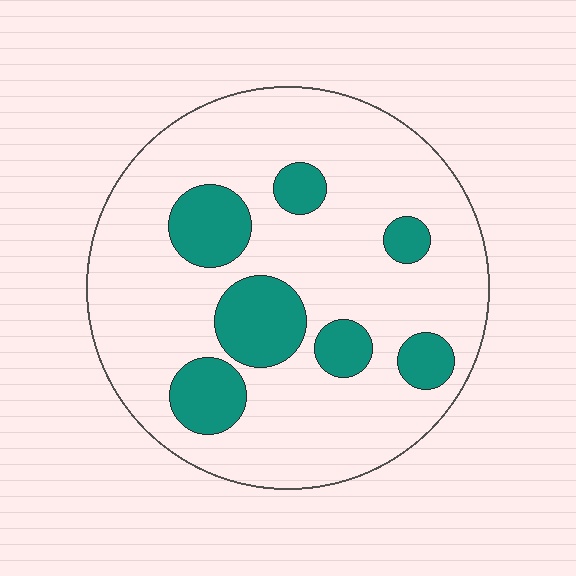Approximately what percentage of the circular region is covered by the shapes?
Approximately 20%.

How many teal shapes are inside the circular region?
7.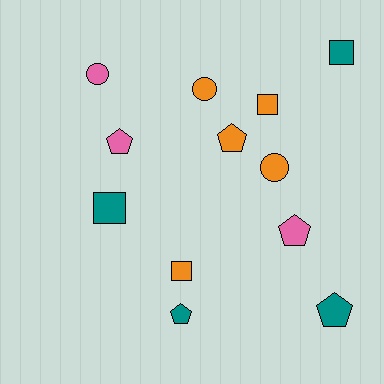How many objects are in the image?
There are 12 objects.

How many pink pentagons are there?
There are 2 pink pentagons.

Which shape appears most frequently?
Pentagon, with 5 objects.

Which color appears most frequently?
Orange, with 5 objects.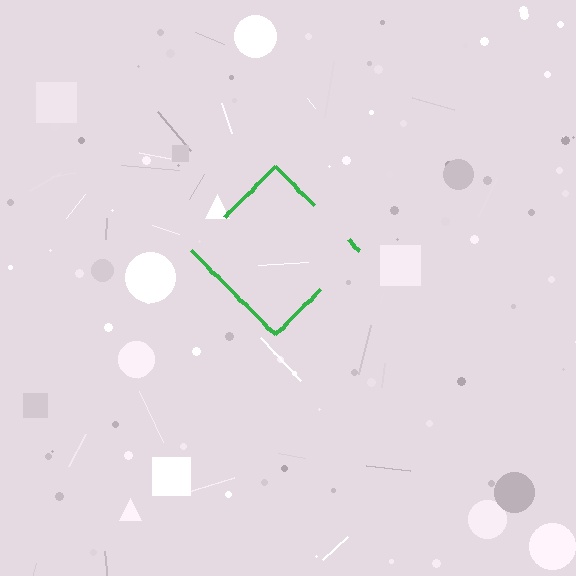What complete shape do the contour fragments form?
The contour fragments form a diamond.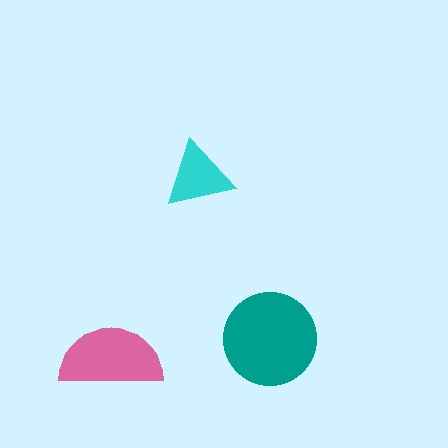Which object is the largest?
The teal circle.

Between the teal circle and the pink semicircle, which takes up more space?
The teal circle.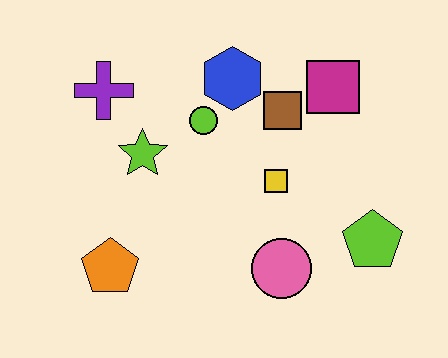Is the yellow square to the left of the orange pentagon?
No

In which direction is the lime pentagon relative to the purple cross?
The lime pentagon is to the right of the purple cross.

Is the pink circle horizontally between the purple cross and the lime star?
No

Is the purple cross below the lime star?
No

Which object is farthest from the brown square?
The orange pentagon is farthest from the brown square.